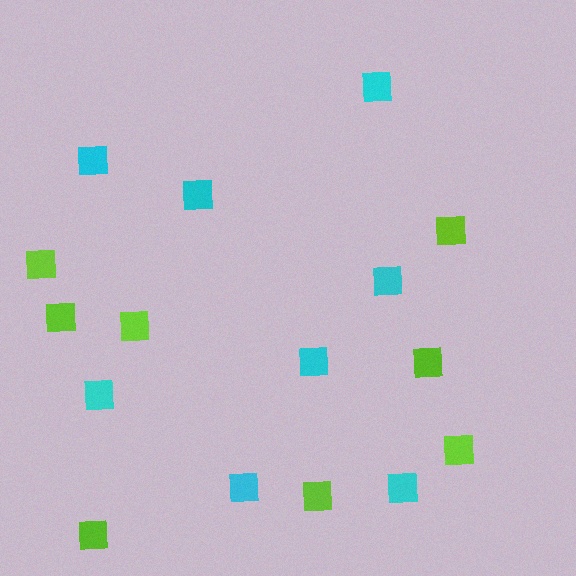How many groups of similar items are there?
There are 2 groups: one group of cyan squares (8) and one group of lime squares (8).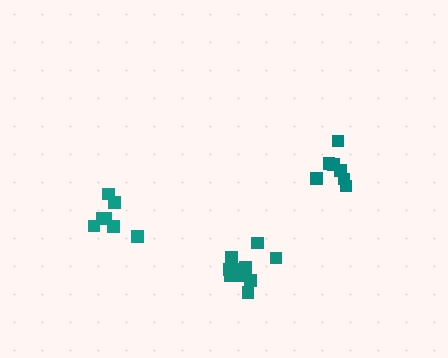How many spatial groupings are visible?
There are 3 spatial groupings.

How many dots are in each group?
Group 1: 7 dots, Group 2: 7 dots, Group 3: 10 dots (24 total).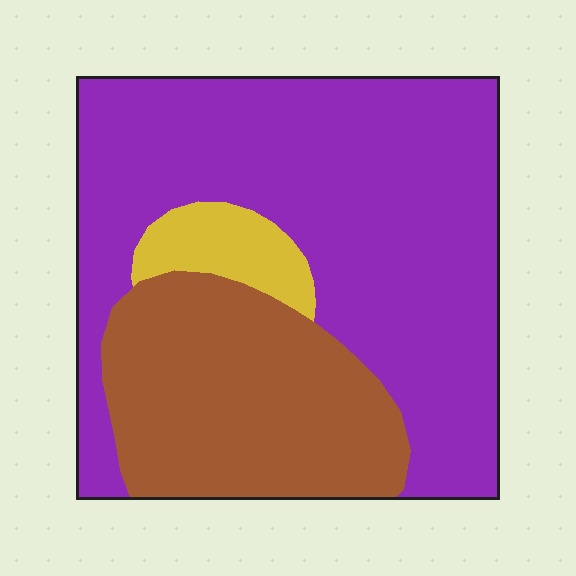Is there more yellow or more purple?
Purple.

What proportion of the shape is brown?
Brown covers roughly 30% of the shape.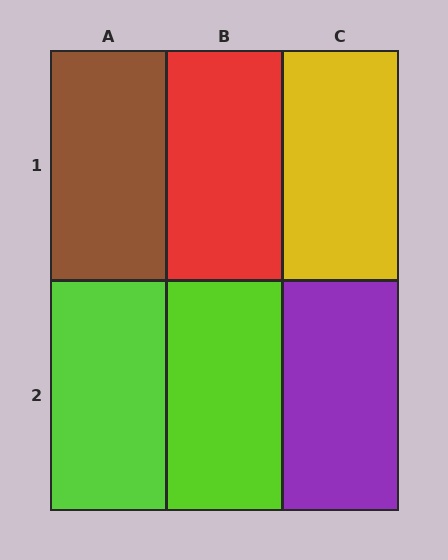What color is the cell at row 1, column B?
Red.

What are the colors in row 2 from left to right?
Lime, lime, purple.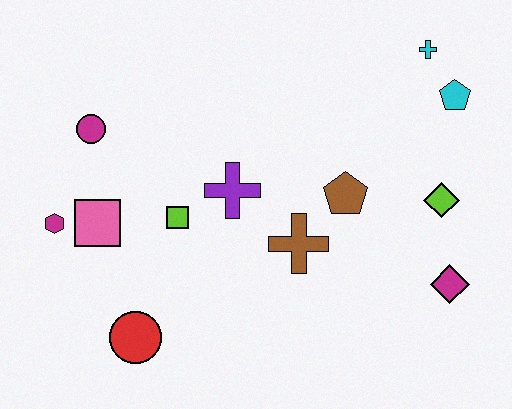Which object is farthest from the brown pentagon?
The magenta hexagon is farthest from the brown pentagon.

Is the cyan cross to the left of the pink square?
No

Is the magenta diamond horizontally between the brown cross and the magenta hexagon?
No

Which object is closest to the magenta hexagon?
The pink square is closest to the magenta hexagon.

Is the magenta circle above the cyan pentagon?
No